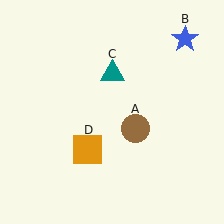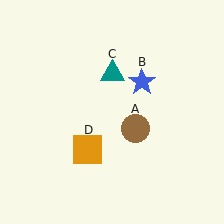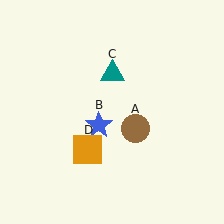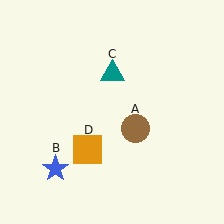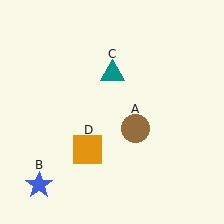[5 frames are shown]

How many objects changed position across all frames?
1 object changed position: blue star (object B).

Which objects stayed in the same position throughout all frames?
Brown circle (object A) and teal triangle (object C) and orange square (object D) remained stationary.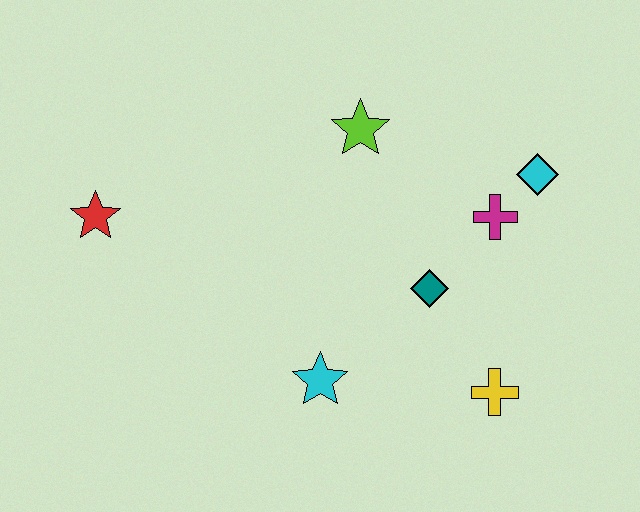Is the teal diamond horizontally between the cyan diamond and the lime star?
Yes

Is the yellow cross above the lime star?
No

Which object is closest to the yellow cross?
The teal diamond is closest to the yellow cross.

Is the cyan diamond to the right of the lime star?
Yes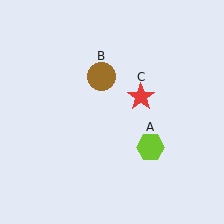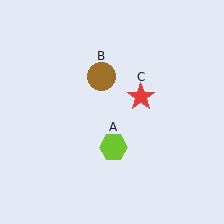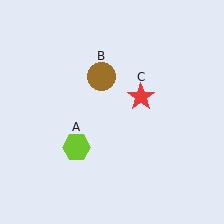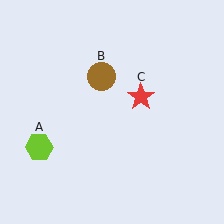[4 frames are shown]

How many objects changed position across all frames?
1 object changed position: lime hexagon (object A).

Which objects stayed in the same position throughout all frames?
Brown circle (object B) and red star (object C) remained stationary.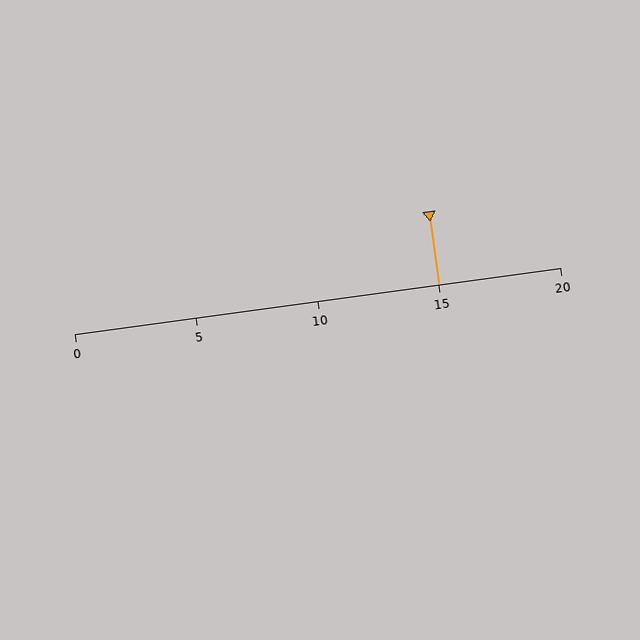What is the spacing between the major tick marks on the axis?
The major ticks are spaced 5 apart.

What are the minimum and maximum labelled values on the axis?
The axis runs from 0 to 20.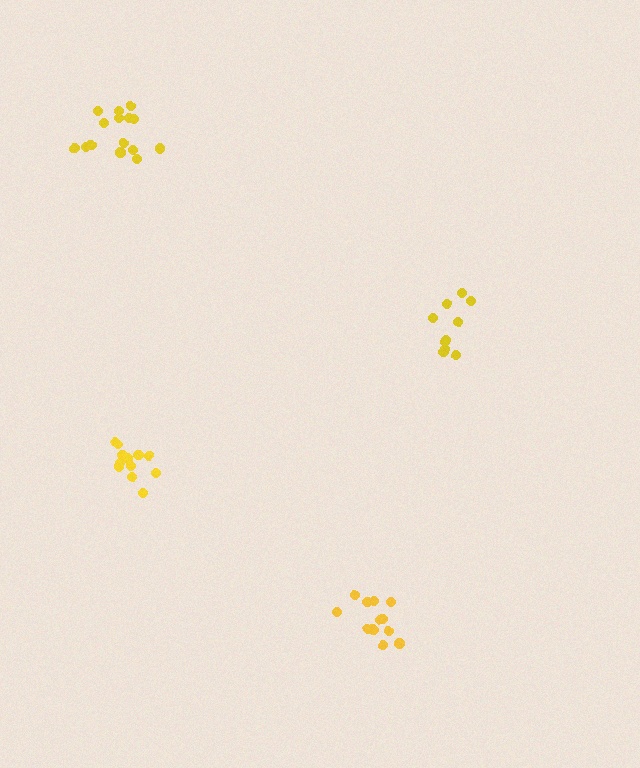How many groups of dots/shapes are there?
There are 4 groups.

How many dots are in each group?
Group 1: 12 dots, Group 2: 12 dots, Group 3: 10 dots, Group 4: 15 dots (49 total).